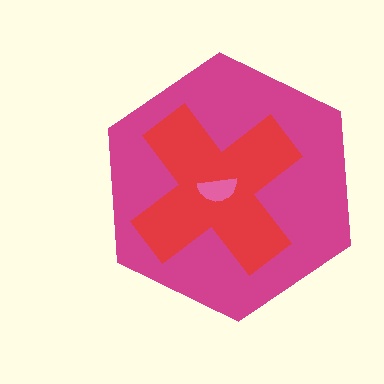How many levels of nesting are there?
3.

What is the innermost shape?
The pink semicircle.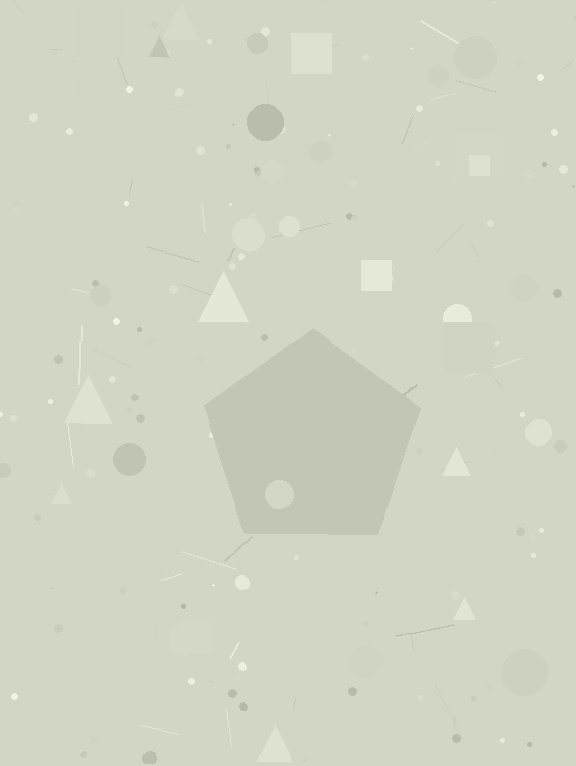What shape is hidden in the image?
A pentagon is hidden in the image.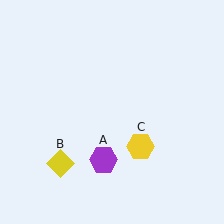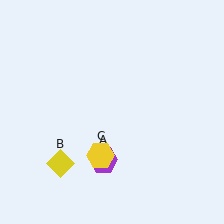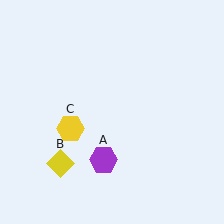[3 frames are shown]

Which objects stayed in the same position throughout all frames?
Purple hexagon (object A) and yellow diamond (object B) remained stationary.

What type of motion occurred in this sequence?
The yellow hexagon (object C) rotated clockwise around the center of the scene.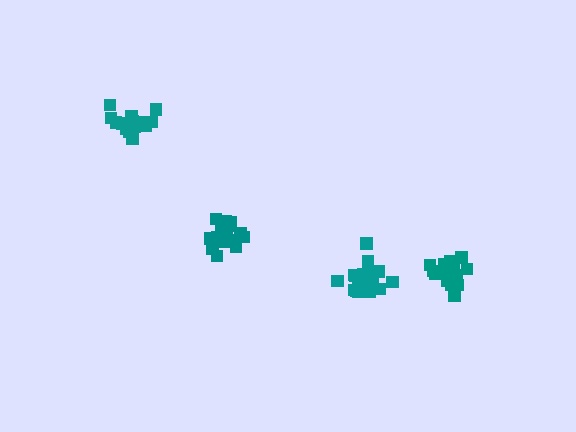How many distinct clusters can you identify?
There are 4 distinct clusters.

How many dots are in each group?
Group 1: 17 dots, Group 2: 20 dots, Group 3: 20 dots, Group 4: 21 dots (78 total).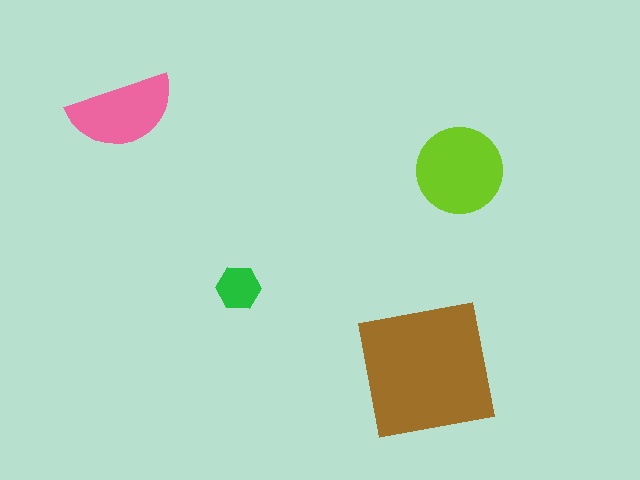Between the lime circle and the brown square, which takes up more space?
The brown square.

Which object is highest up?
The pink semicircle is topmost.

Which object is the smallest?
The green hexagon.